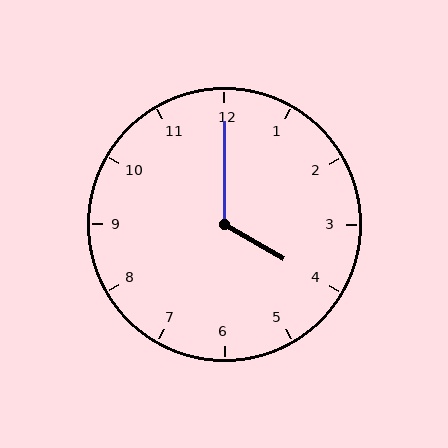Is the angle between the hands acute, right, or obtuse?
It is obtuse.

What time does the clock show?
4:00.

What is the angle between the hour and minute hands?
Approximately 120 degrees.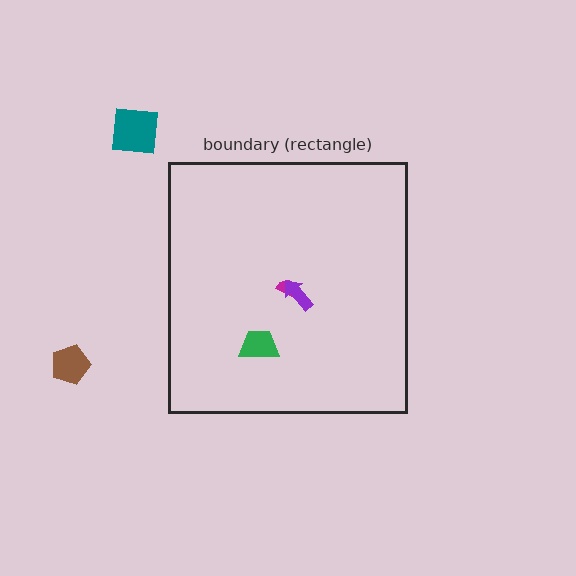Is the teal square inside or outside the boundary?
Outside.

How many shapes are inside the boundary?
3 inside, 2 outside.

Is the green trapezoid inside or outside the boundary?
Inside.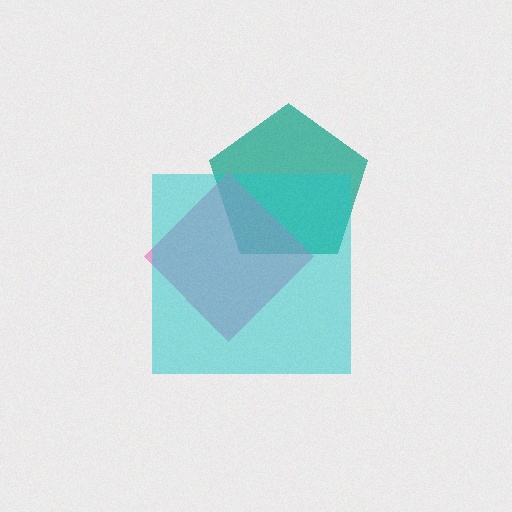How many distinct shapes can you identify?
There are 3 distinct shapes: a teal pentagon, a pink diamond, a cyan square.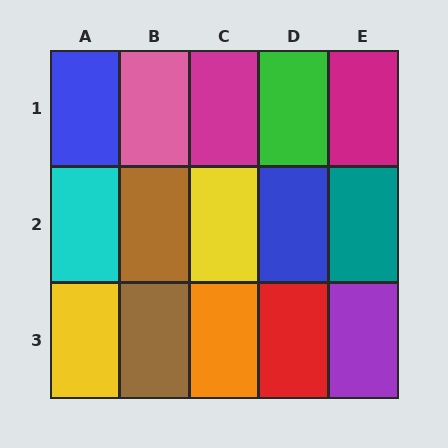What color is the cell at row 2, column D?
Blue.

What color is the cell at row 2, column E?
Teal.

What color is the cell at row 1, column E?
Magenta.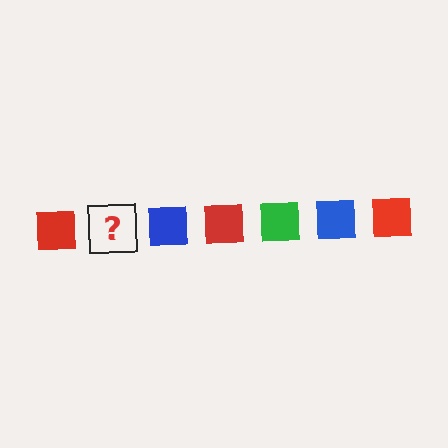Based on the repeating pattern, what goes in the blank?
The blank should be a green square.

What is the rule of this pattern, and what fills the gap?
The rule is that the pattern cycles through red, green, blue squares. The gap should be filled with a green square.